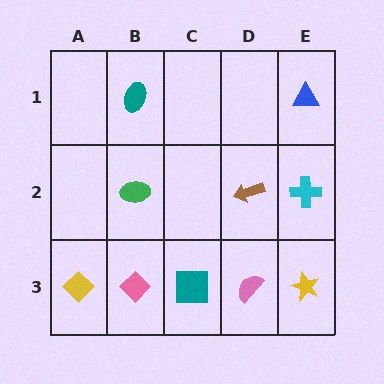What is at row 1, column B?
A teal ellipse.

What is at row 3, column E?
A yellow star.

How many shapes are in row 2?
3 shapes.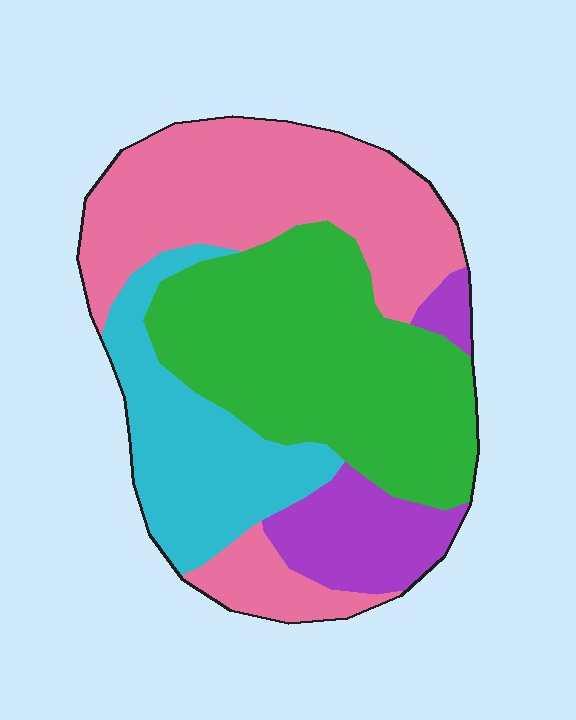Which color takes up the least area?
Purple, at roughly 10%.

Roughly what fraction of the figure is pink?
Pink covers 34% of the figure.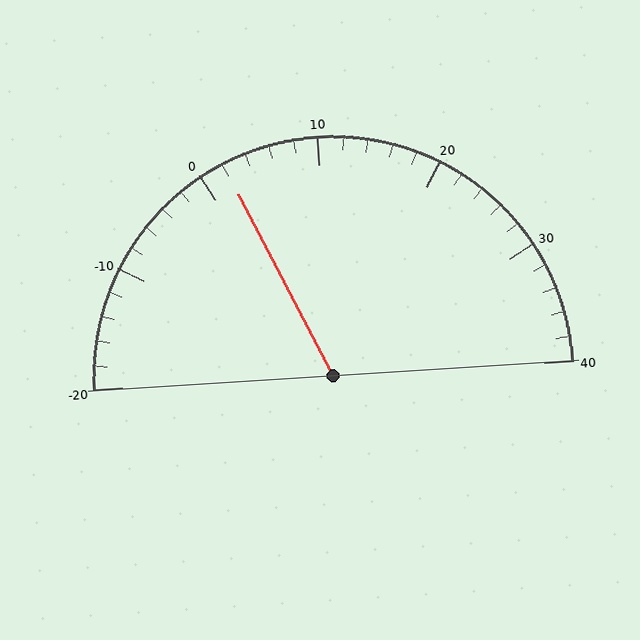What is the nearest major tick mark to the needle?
The nearest major tick mark is 0.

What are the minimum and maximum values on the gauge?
The gauge ranges from -20 to 40.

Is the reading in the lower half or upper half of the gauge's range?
The reading is in the lower half of the range (-20 to 40).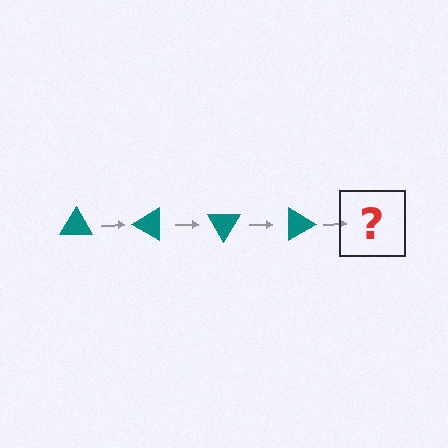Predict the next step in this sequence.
The next step is a teal triangle rotated 120 degrees.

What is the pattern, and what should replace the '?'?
The pattern is that the triangle rotates 30 degrees each step. The '?' should be a teal triangle rotated 120 degrees.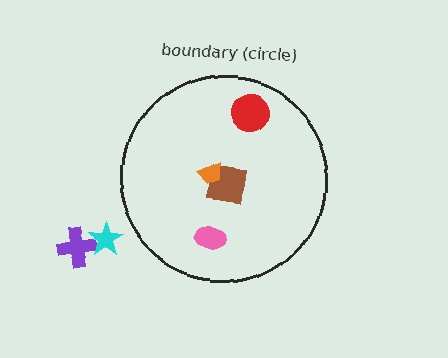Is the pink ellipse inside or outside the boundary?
Inside.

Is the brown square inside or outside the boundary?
Inside.